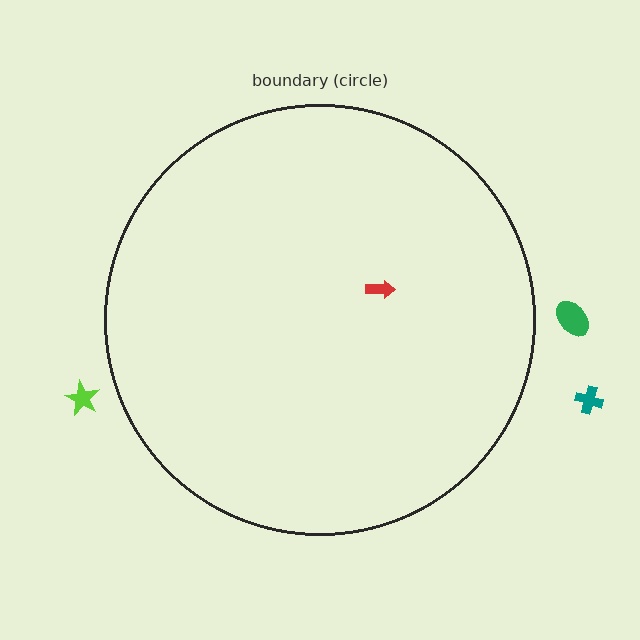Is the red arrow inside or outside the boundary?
Inside.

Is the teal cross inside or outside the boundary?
Outside.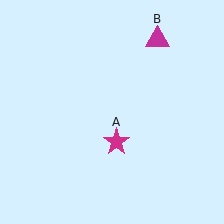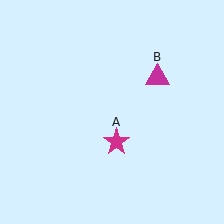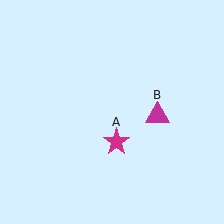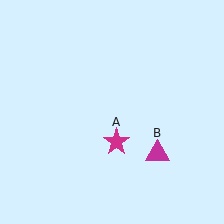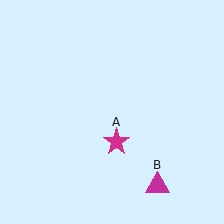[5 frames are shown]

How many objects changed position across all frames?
1 object changed position: magenta triangle (object B).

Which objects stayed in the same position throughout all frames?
Magenta star (object A) remained stationary.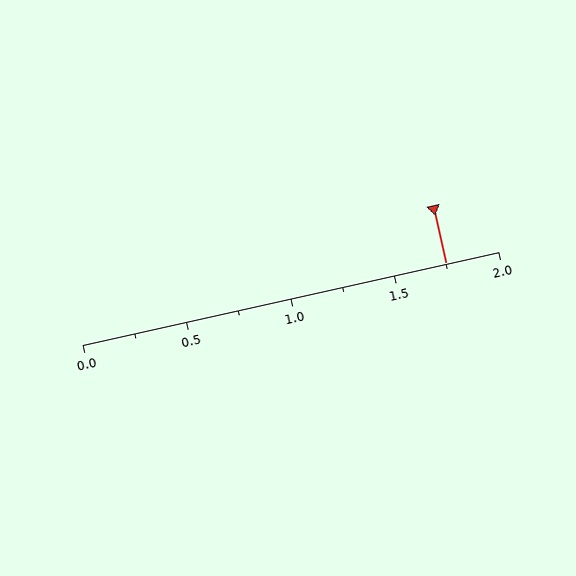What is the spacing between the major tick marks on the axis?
The major ticks are spaced 0.5 apart.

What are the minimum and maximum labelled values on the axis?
The axis runs from 0.0 to 2.0.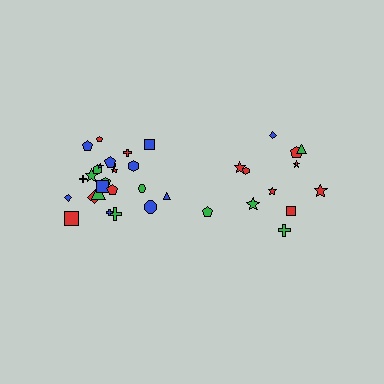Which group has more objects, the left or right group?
The left group.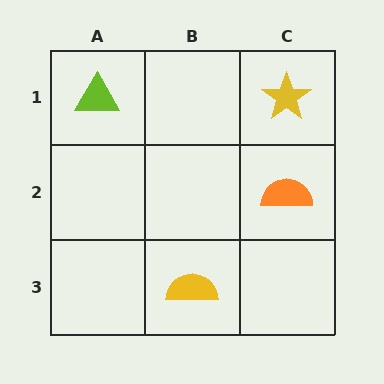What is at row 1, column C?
A yellow star.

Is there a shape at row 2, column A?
No, that cell is empty.